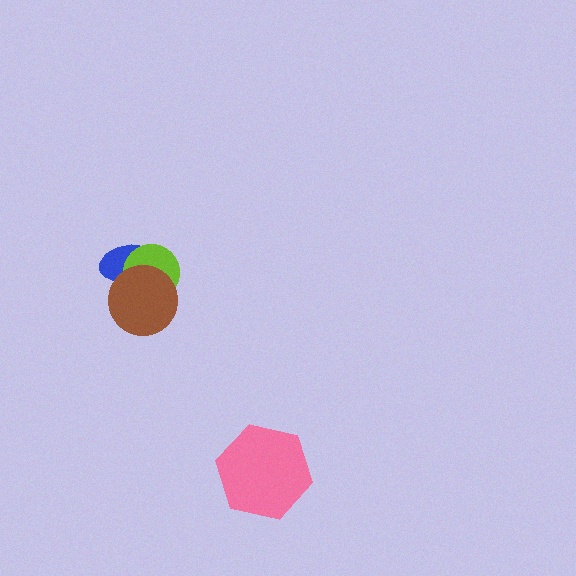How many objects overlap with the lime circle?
2 objects overlap with the lime circle.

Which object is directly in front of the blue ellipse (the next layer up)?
The lime circle is directly in front of the blue ellipse.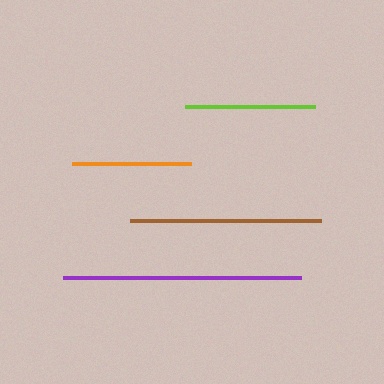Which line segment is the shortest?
The orange line is the shortest at approximately 119 pixels.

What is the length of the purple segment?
The purple segment is approximately 238 pixels long.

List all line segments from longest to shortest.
From longest to shortest: purple, brown, lime, orange.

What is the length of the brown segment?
The brown segment is approximately 192 pixels long.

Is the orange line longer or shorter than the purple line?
The purple line is longer than the orange line.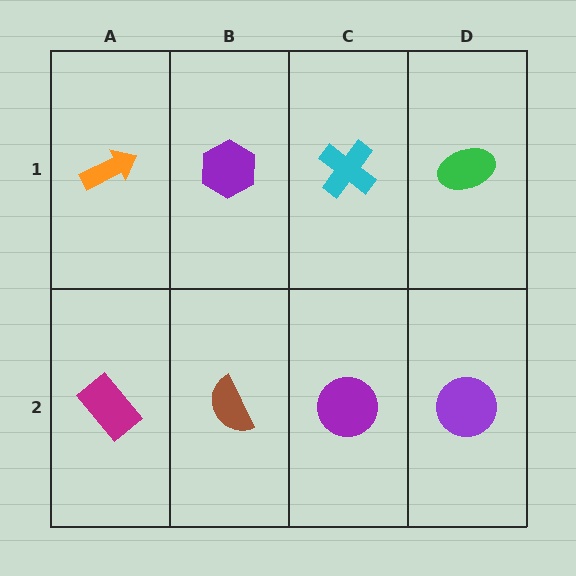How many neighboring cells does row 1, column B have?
3.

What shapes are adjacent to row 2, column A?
An orange arrow (row 1, column A), a brown semicircle (row 2, column B).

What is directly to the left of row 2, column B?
A magenta rectangle.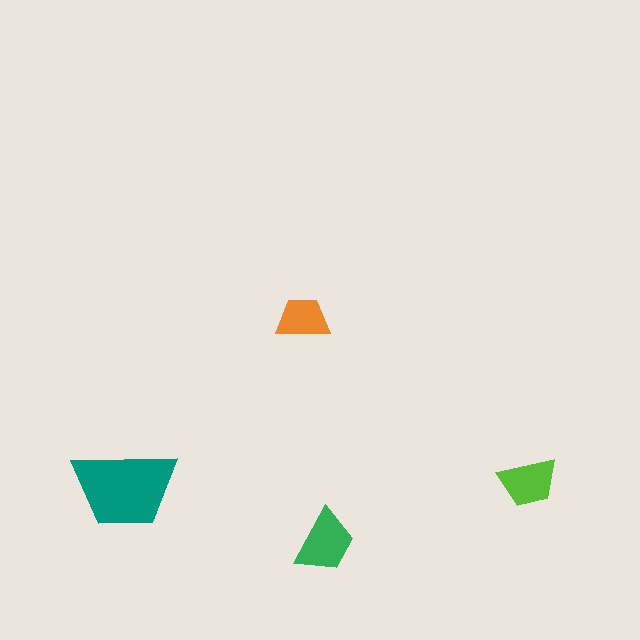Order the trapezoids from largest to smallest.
the teal one, the green one, the lime one, the orange one.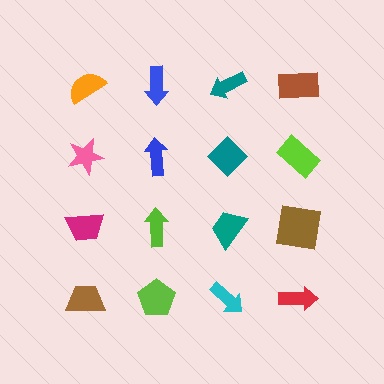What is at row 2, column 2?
A blue arrow.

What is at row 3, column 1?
A magenta trapezoid.